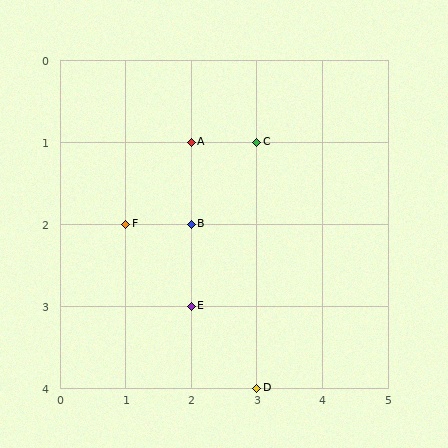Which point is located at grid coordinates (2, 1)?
Point A is at (2, 1).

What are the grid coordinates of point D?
Point D is at grid coordinates (3, 4).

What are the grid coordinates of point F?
Point F is at grid coordinates (1, 2).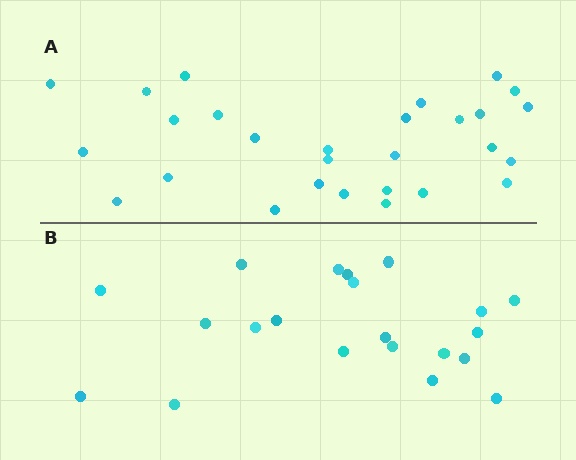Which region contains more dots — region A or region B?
Region A (the top region) has more dots.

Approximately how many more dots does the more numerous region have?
Region A has roughly 8 or so more dots than region B.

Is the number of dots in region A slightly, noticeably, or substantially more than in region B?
Region A has noticeably more, but not dramatically so. The ratio is roughly 1.3 to 1.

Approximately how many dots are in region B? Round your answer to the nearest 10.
About 20 dots. (The exact count is 21, which rounds to 20.)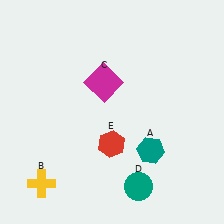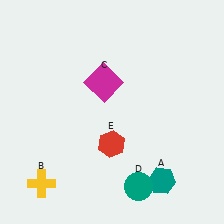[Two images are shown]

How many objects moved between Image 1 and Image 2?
1 object moved between the two images.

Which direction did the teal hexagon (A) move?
The teal hexagon (A) moved down.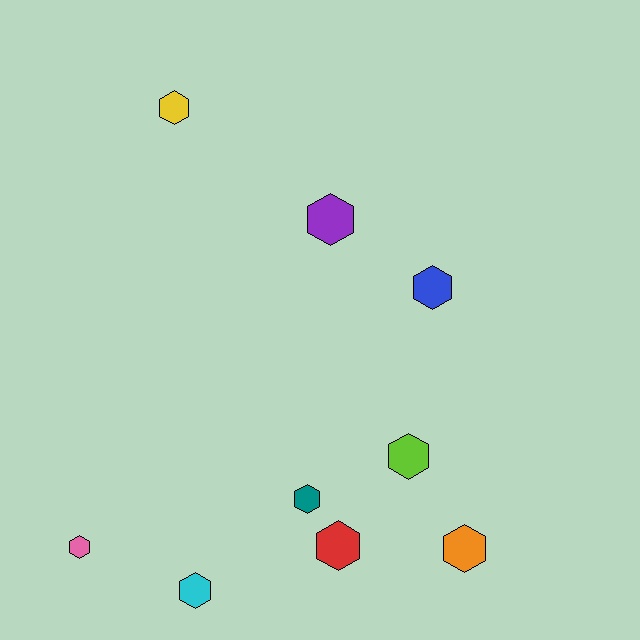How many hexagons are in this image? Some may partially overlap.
There are 9 hexagons.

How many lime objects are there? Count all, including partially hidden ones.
There is 1 lime object.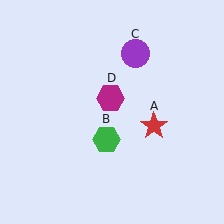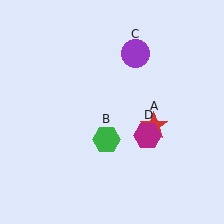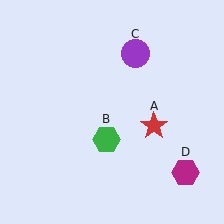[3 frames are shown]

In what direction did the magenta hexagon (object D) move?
The magenta hexagon (object D) moved down and to the right.